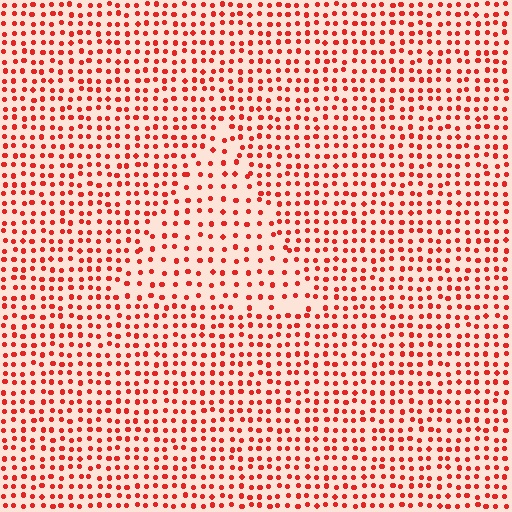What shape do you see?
I see a triangle.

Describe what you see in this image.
The image contains small red elements arranged at two different densities. A triangle-shaped region is visible where the elements are less densely packed than the surrounding area.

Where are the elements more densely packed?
The elements are more densely packed outside the triangle boundary.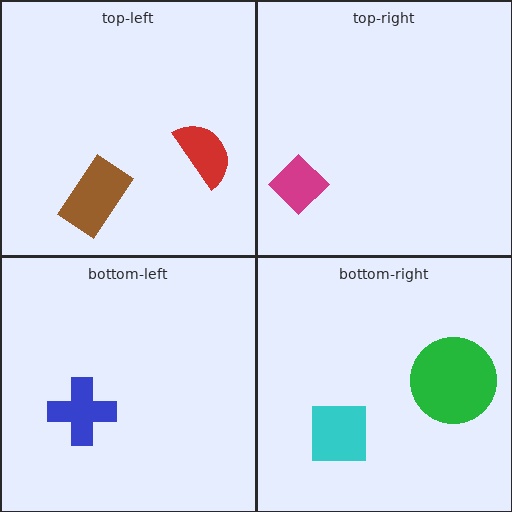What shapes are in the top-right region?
The magenta diamond.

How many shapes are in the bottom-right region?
2.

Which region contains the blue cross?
The bottom-left region.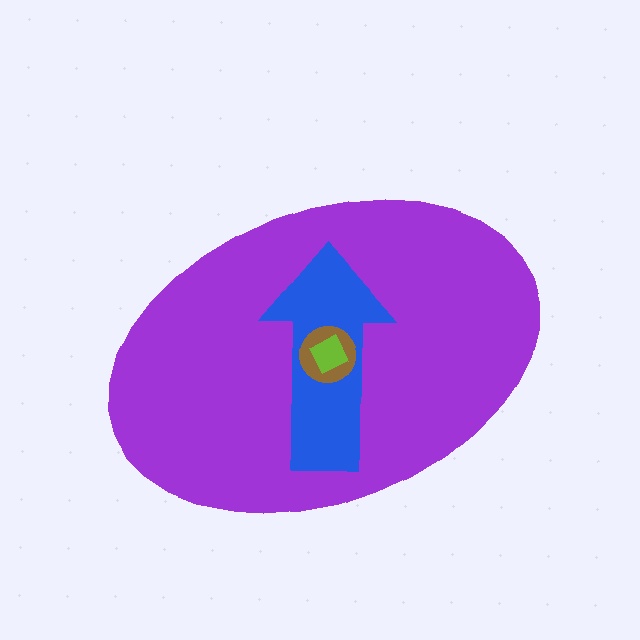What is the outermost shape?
The purple ellipse.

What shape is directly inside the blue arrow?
The brown circle.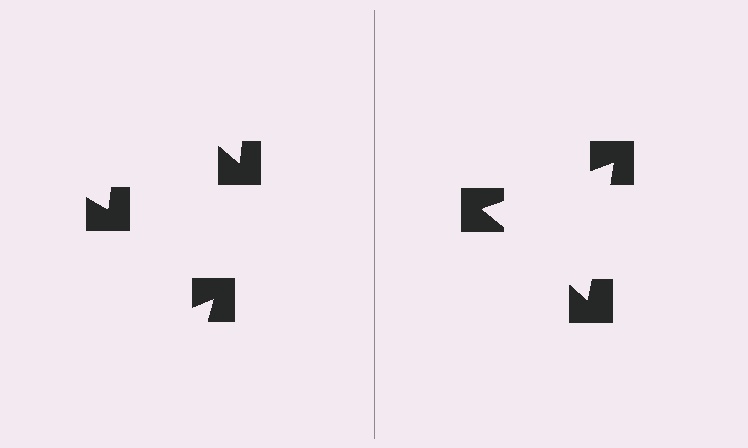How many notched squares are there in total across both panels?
6 — 3 on each side.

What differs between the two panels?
The notched squares are positioned identically on both sides; only the wedge orientations differ. On the right they align to a triangle; on the left they are misaligned.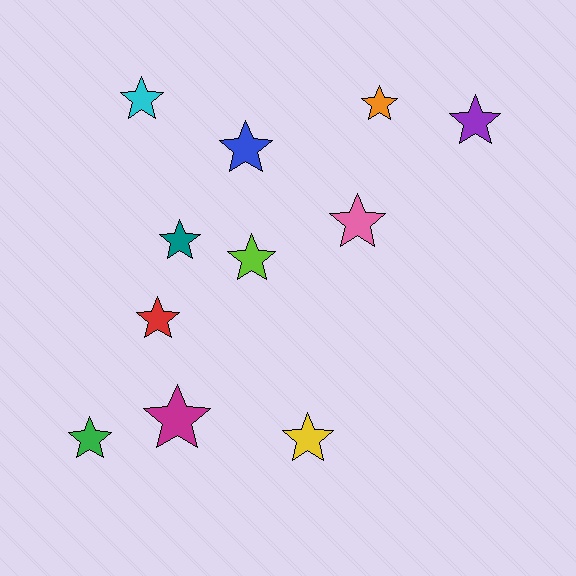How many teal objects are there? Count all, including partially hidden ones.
There is 1 teal object.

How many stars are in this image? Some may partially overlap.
There are 11 stars.